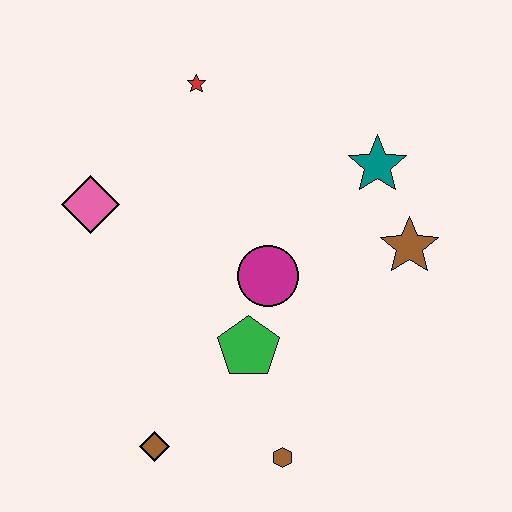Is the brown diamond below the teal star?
Yes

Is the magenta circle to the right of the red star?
Yes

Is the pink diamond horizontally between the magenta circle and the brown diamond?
No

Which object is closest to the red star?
The pink diamond is closest to the red star.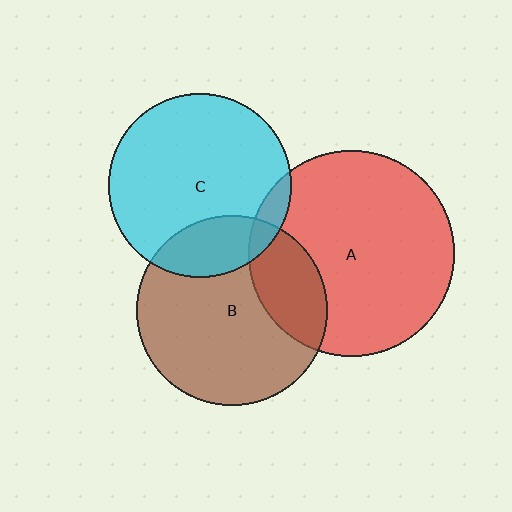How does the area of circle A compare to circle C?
Approximately 1.3 times.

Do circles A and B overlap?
Yes.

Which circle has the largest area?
Circle A (red).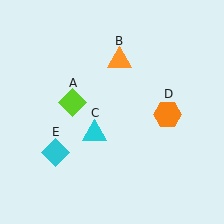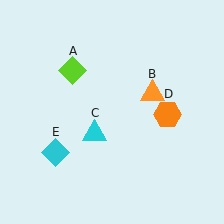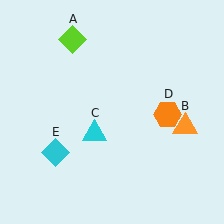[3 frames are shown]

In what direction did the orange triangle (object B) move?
The orange triangle (object B) moved down and to the right.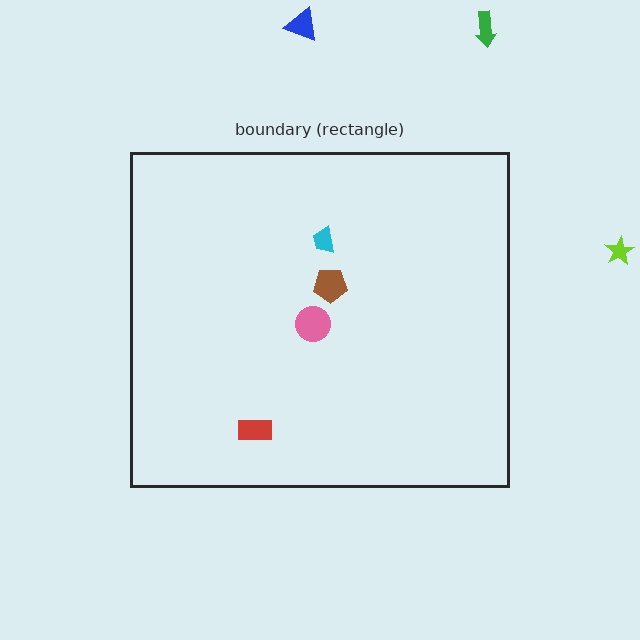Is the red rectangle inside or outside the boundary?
Inside.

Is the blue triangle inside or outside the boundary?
Outside.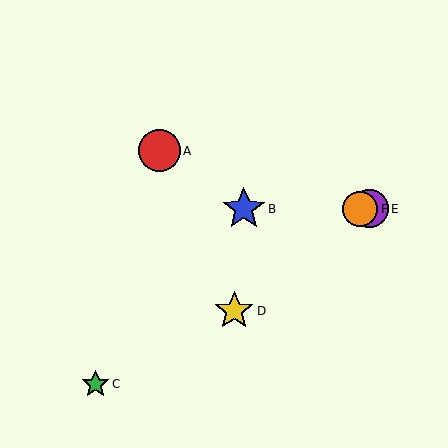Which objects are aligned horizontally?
Objects B, E, F are aligned horizontally.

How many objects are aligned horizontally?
3 objects (B, E, F) are aligned horizontally.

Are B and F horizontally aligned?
Yes, both are at y≈209.